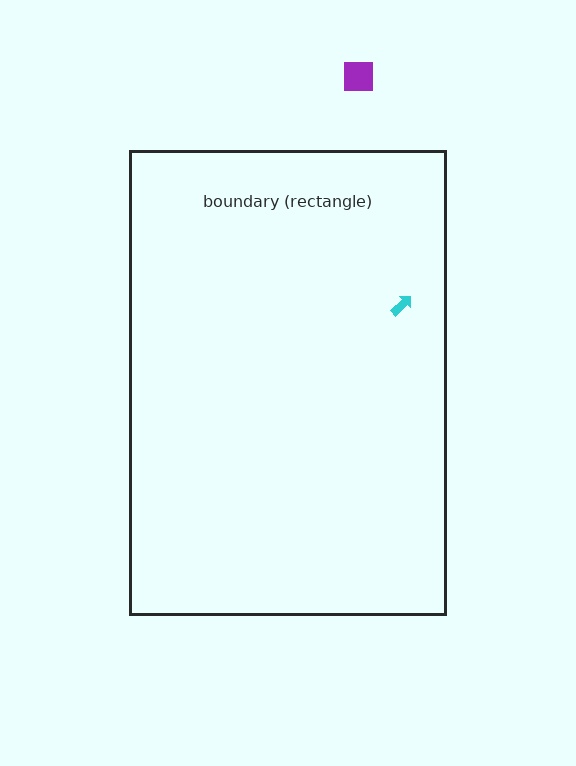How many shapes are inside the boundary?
1 inside, 1 outside.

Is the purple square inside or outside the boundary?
Outside.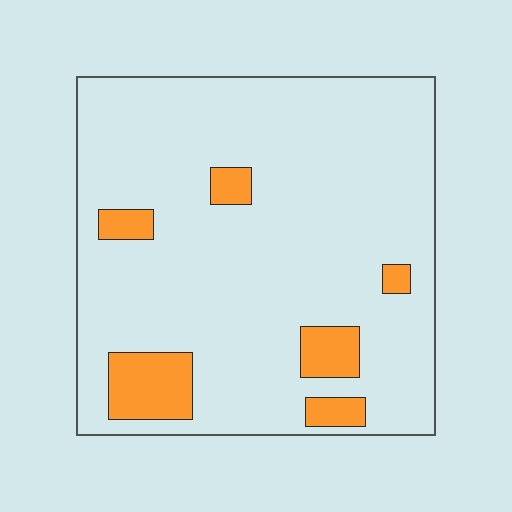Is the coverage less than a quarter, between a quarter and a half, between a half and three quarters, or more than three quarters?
Less than a quarter.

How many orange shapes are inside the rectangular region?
6.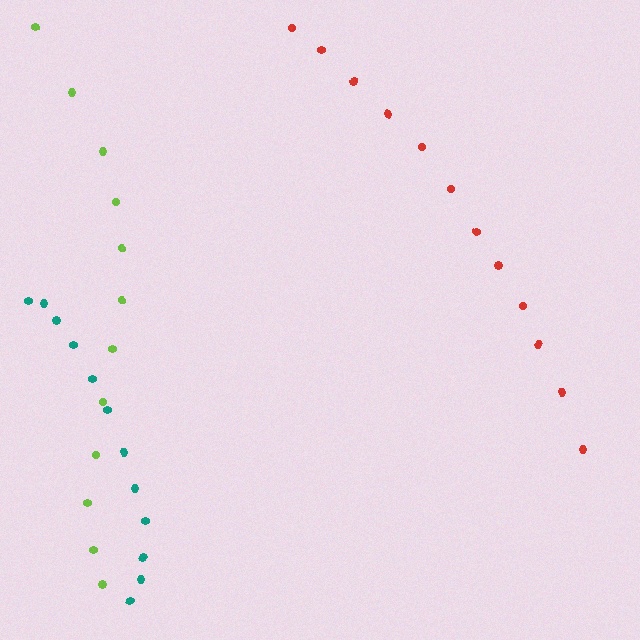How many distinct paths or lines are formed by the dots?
There are 3 distinct paths.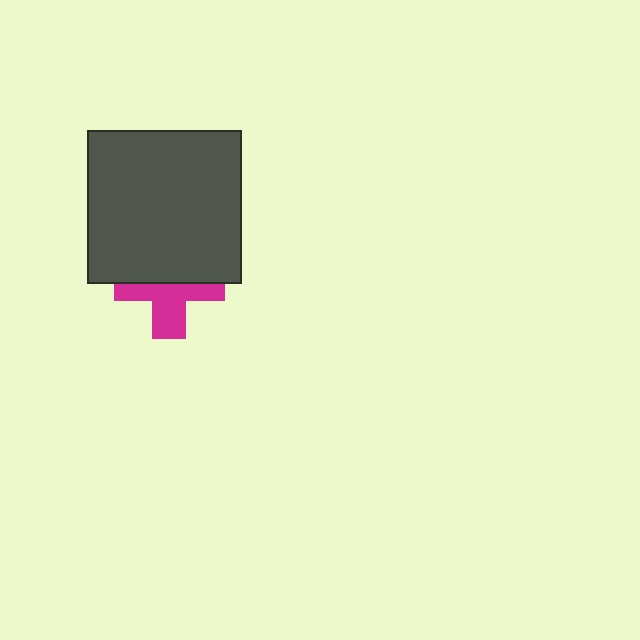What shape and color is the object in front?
The object in front is a dark gray square.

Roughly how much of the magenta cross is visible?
About half of it is visible (roughly 50%).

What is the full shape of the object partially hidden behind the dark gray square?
The partially hidden object is a magenta cross.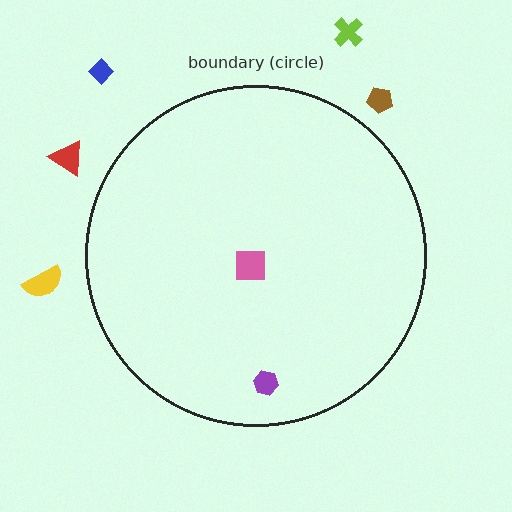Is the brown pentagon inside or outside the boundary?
Outside.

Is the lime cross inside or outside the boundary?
Outside.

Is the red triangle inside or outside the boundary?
Outside.